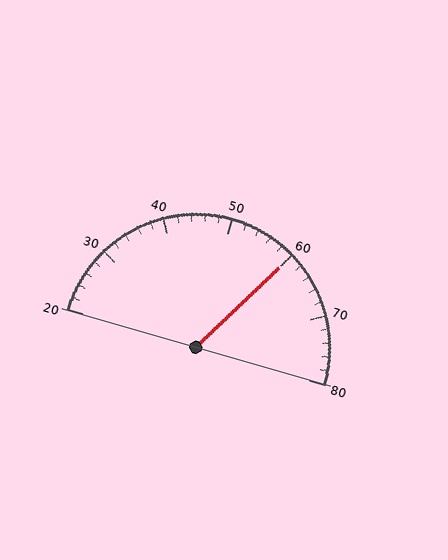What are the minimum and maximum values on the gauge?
The gauge ranges from 20 to 80.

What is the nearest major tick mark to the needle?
The nearest major tick mark is 60.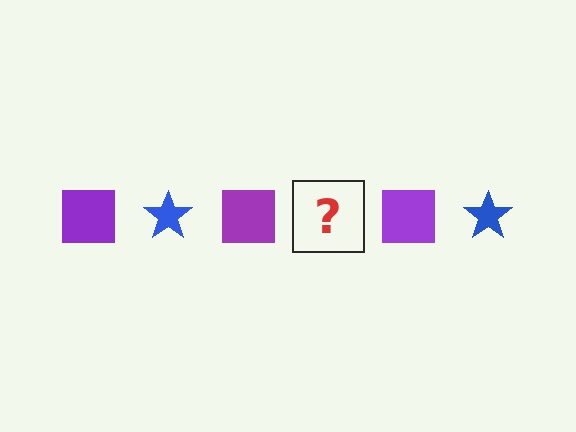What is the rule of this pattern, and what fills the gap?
The rule is that the pattern alternates between purple square and blue star. The gap should be filled with a blue star.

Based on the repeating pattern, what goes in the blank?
The blank should be a blue star.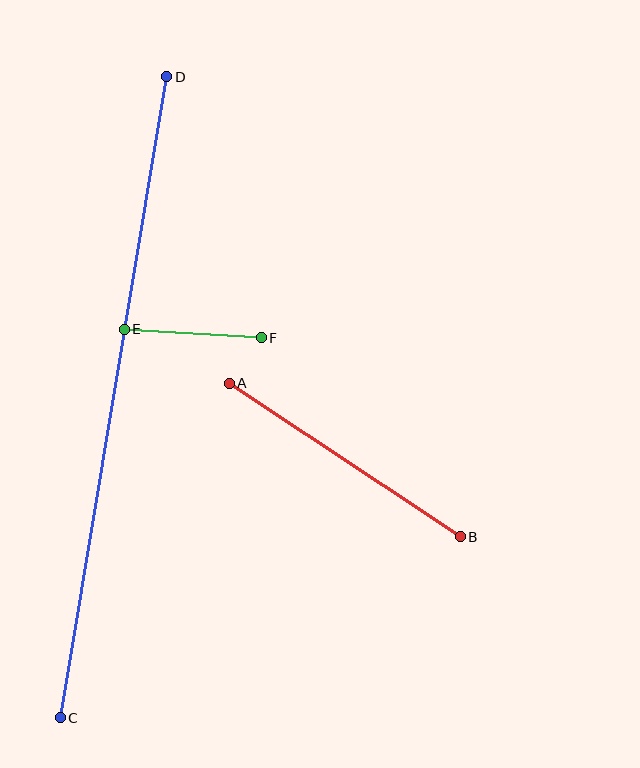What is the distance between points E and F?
The distance is approximately 138 pixels.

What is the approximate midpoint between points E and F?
The midpoint is at approximately (193, 333) pixels.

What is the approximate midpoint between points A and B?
The midpoint is at approximately (345, 460) pixels.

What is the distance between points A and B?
The distance is approximately 278 pixels.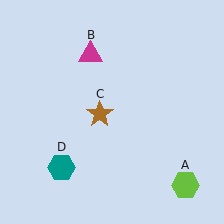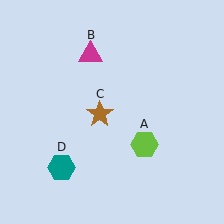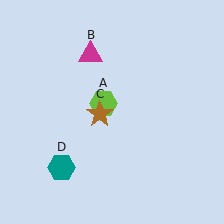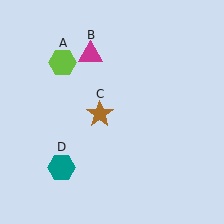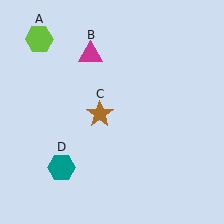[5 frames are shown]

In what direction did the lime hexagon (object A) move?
The lime hexagon (object A) moved up and to the left.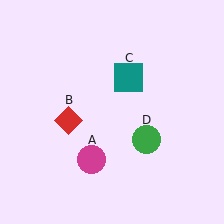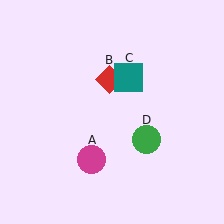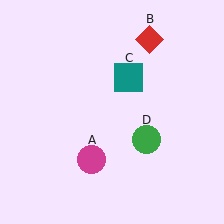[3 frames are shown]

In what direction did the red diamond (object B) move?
The red diamond (object B) moved up and to the right.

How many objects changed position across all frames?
1 object changed position: red diamond (object B).